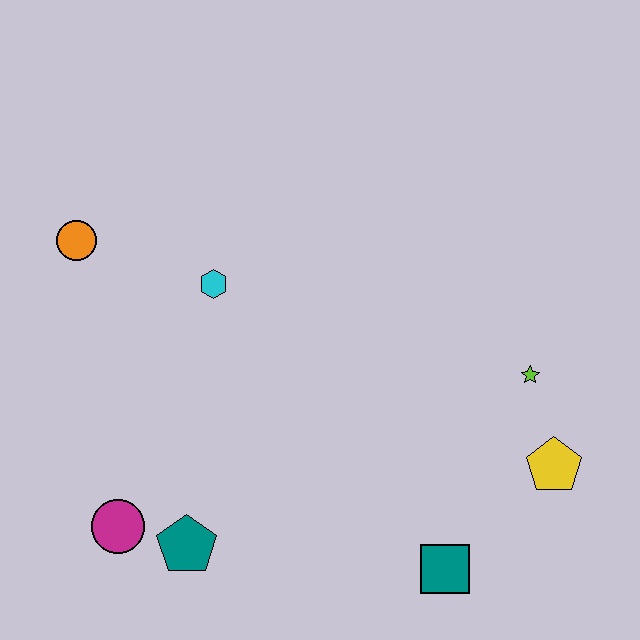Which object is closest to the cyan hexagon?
The orange circle is closest to the cyan hexagon.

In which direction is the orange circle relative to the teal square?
The orange circle is to the left of the teal square.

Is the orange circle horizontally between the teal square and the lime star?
No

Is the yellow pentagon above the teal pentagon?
Yes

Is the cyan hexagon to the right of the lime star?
No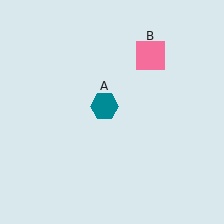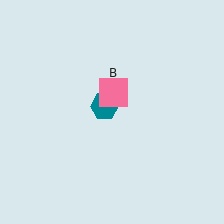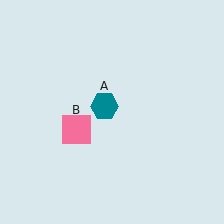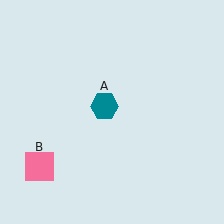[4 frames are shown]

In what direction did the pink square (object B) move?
The pink square (object B) moved down and to the left.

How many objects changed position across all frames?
1 object changed position: pink square (object B).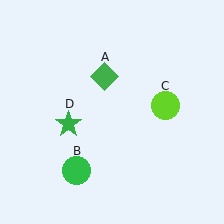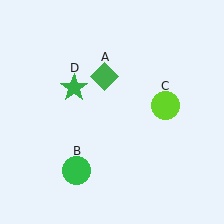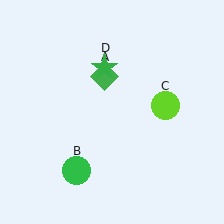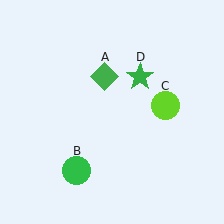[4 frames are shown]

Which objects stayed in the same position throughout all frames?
Green diamond (object A) and green circle (object B) and lime circle (object C) remained stationary.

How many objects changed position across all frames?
1 object changed position: green star (object D).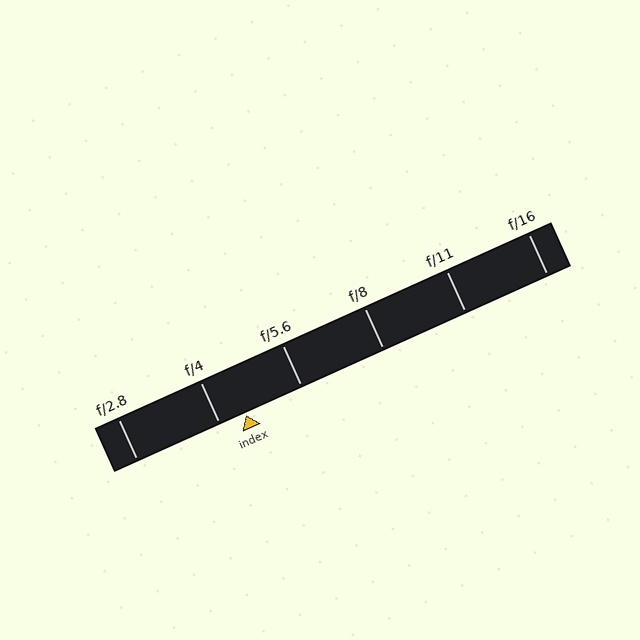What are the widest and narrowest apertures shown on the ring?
The widest aperture shown is f/2.8 and the narrowest is f/16.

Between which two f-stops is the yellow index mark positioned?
The index mark is between f/4 and f/5.6.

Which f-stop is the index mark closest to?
The index mark is closest to f/4.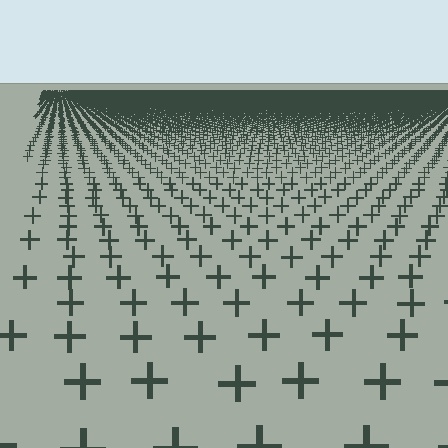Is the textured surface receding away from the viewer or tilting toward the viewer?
The surface is receding away from the viewer. Texture elements get smaller and denser toward the top.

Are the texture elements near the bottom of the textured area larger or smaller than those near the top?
Larger. Near the bottom, elements are closer to the viewer and appear at a bigger on-screen size.